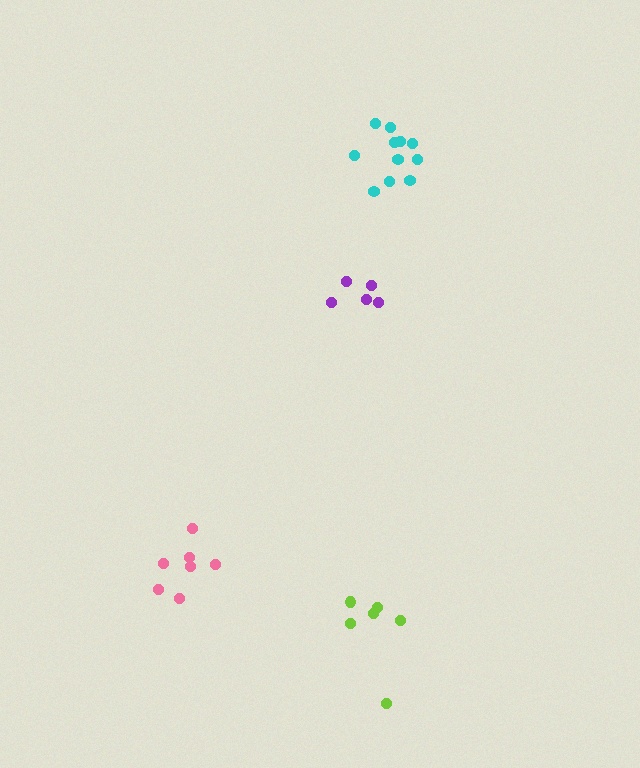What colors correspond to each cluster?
The clusters are colored: pink, lime, cyan, purple.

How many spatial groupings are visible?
There are 4 spatial groupings.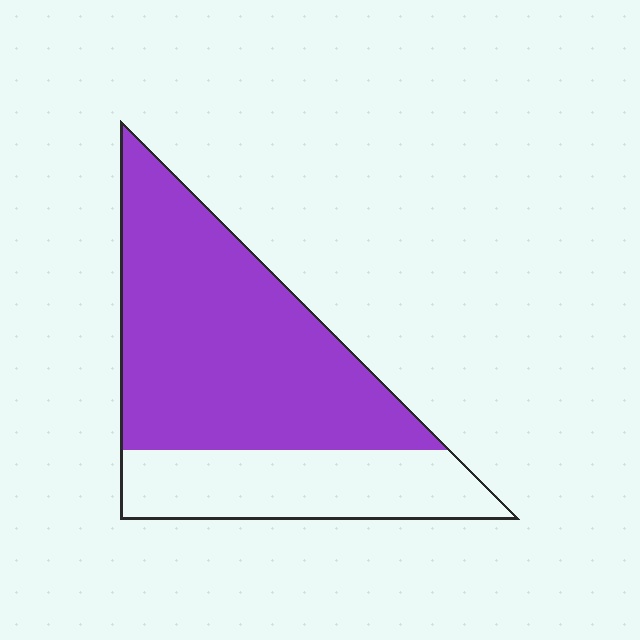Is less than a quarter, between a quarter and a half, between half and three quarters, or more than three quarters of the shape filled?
Between half and three quarters.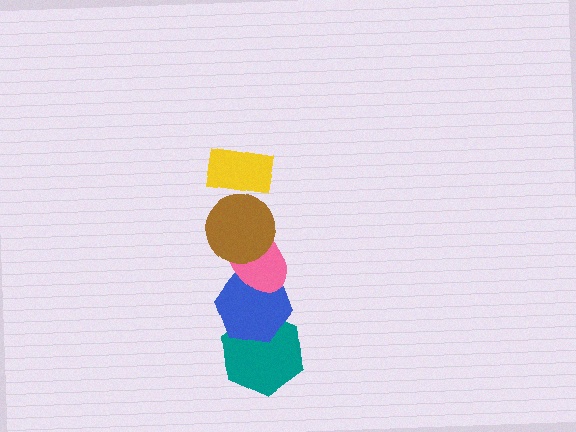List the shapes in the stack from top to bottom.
From top to bottom: the yellow rectangle, the brown circle, the pink ellipse, the blue hexagon, the teal hexagon.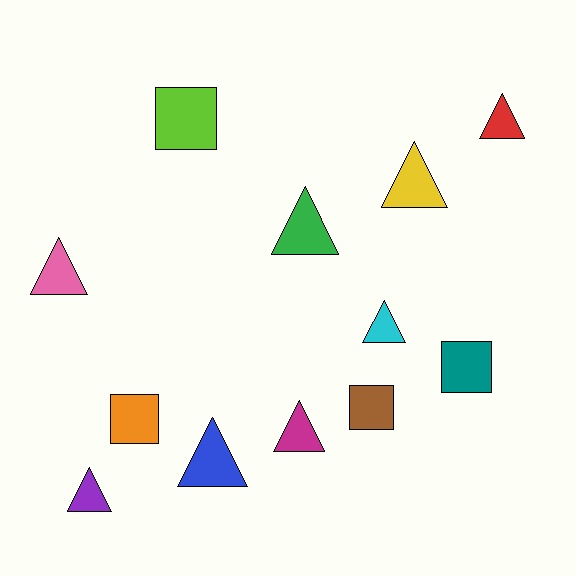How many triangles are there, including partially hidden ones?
There are 8 triangles.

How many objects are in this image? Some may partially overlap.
There are 12 objects.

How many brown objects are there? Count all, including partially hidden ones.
There is 1 brown object.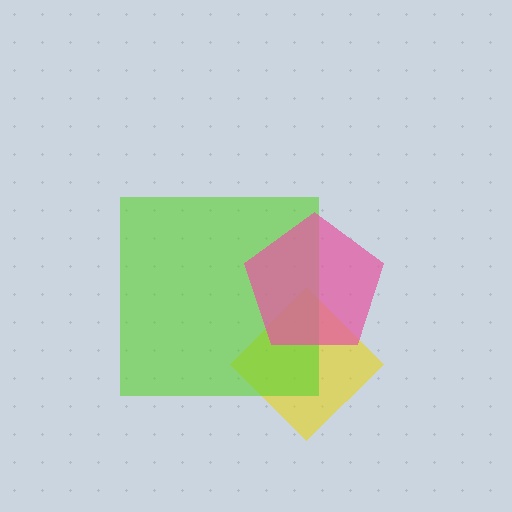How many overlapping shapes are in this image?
There are 3 overlapping shapes in the image.